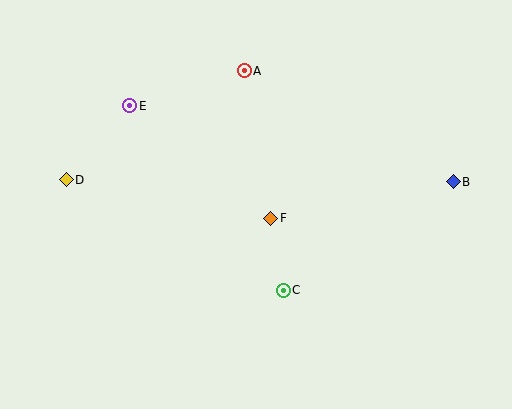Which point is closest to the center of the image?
Point F at (270, 218) is closest to the center.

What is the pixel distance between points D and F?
The distance between D and F is 208 pixels.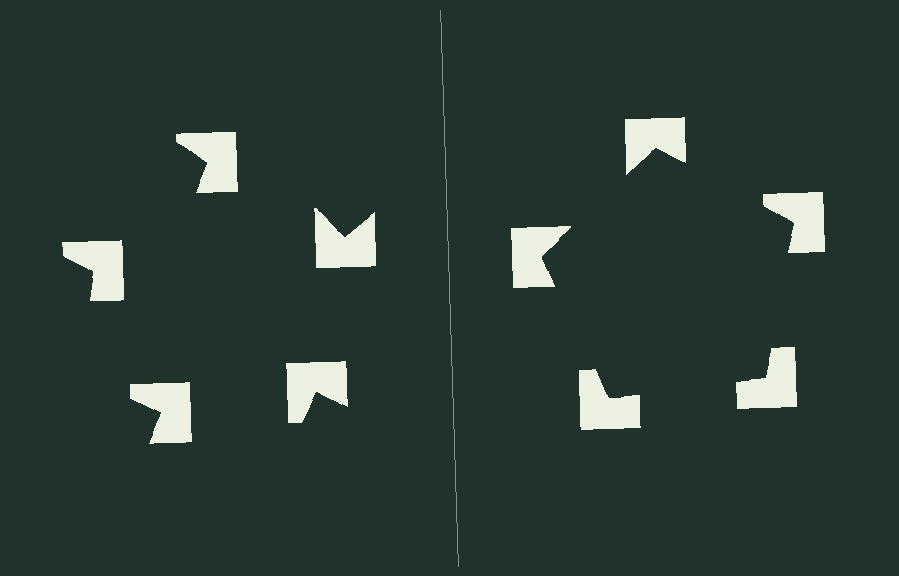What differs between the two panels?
The notched squares are positioned identically on both sides; only the wedge orientations differ. On the right they align to a pentagon; on the left they are misaligned.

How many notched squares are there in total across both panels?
10 — 5 on each side.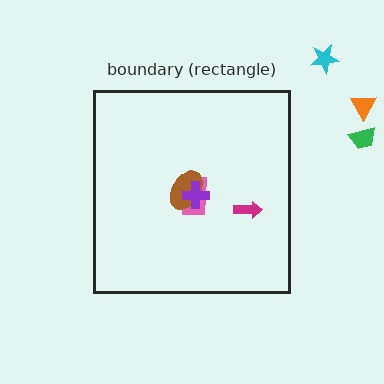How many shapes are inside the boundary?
4 inside, 3 outside.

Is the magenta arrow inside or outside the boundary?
Inside.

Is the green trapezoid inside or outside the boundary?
Outside.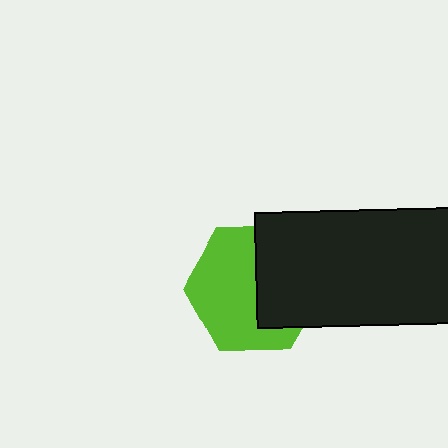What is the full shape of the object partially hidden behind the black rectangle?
The partially hidden object is a lime hexagon.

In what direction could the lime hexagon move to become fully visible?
The lime hexagon could move left. That would shift it out from behind the black rectangle entirely.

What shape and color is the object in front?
The object in front is a black rectangle.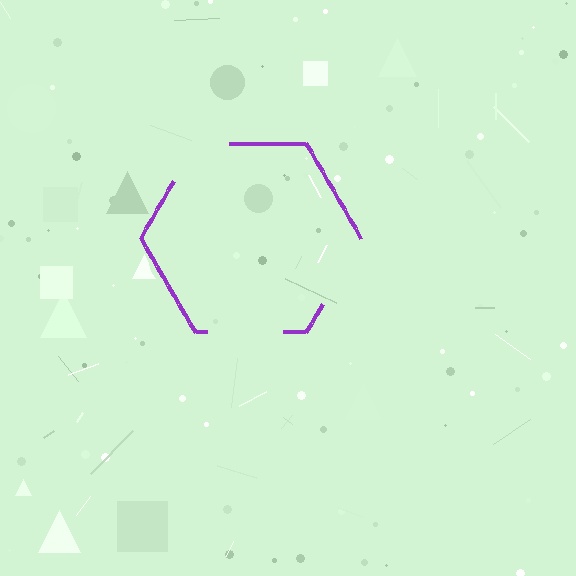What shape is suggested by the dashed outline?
The dashed outline suggests a hexagon.